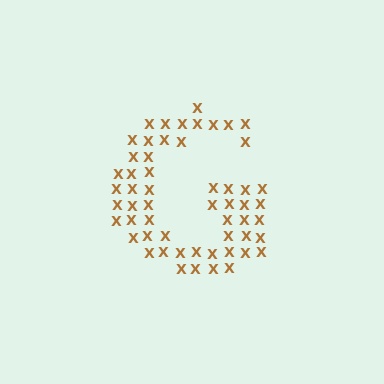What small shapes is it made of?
It is made of small letter X's.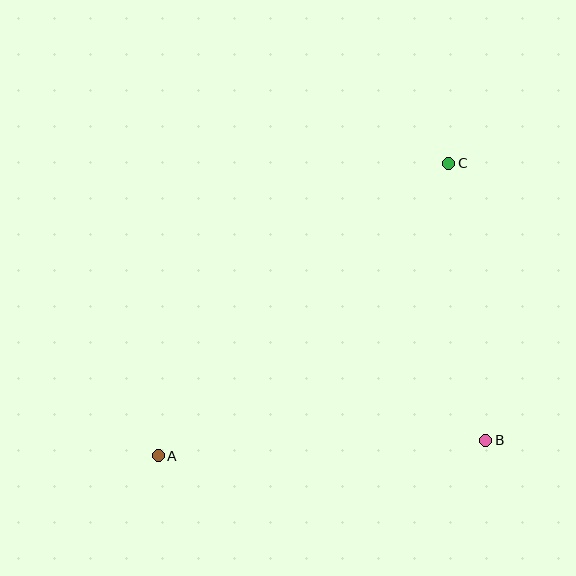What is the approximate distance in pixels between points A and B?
The distance between A and B is approximately 328 pixels.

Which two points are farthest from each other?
Points A and C are farthest from each other.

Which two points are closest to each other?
Points B and C are closest to each other.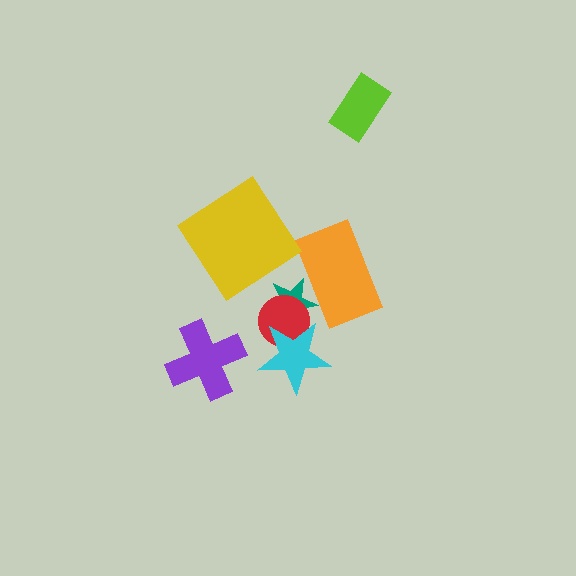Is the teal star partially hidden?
Yes, it is partially covered by another shape.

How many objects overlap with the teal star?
3 objects overlap with the teal star.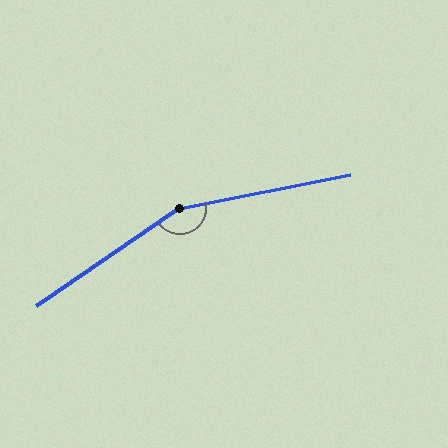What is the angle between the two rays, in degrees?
Approximately 157 degrees.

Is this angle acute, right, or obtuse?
It is obtuse.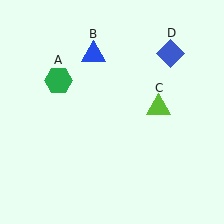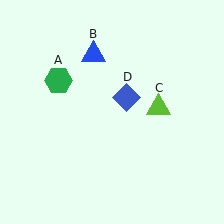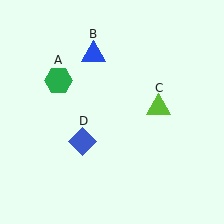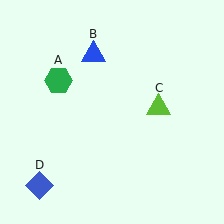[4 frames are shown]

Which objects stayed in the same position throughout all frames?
Green hexagon (object A) and blue triangle (object B) and lime triangle (object C) remained stationary.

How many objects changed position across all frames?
1 object changed position: blue diamond (object D).